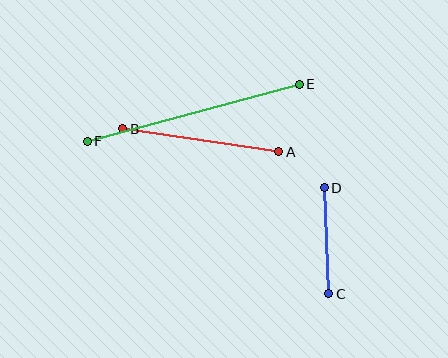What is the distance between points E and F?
The distance is approximately 219 pixels.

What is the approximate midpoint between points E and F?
The midpoint is at approximately (193, 113) pixels.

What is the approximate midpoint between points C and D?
The midpoint is at approximately (327, 241) pixels.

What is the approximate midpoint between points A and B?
The midpoint is at approximately (201, 140) pixels.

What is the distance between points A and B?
The distance is approximately 158 pixels.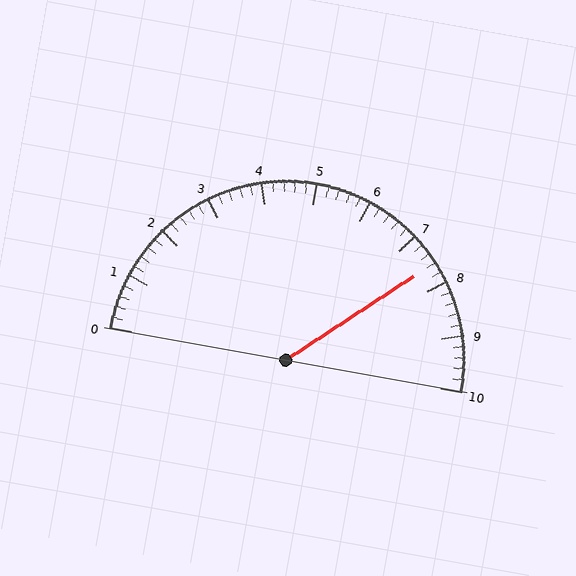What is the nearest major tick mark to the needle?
The nearest major tick mark is 8.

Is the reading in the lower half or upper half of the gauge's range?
The reading is in the upper half of the range (0 to 10).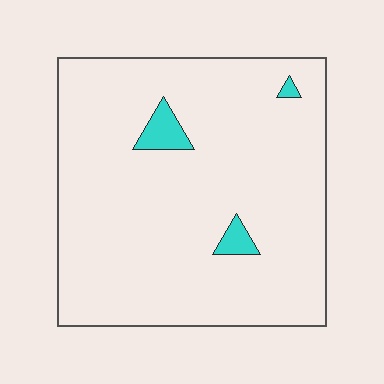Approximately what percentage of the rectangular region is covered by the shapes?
Approximately 5%.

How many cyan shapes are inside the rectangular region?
3.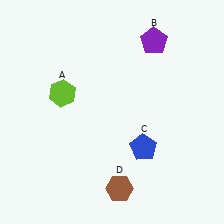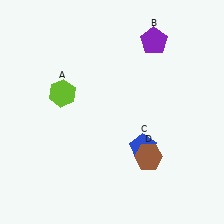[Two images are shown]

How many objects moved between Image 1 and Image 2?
1 object moved between the two images.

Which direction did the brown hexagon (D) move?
The brown hexagon (D) moved up.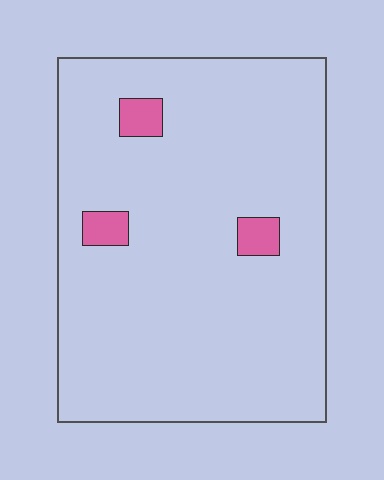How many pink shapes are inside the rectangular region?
3.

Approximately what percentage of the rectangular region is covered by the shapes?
Approximately 5%.